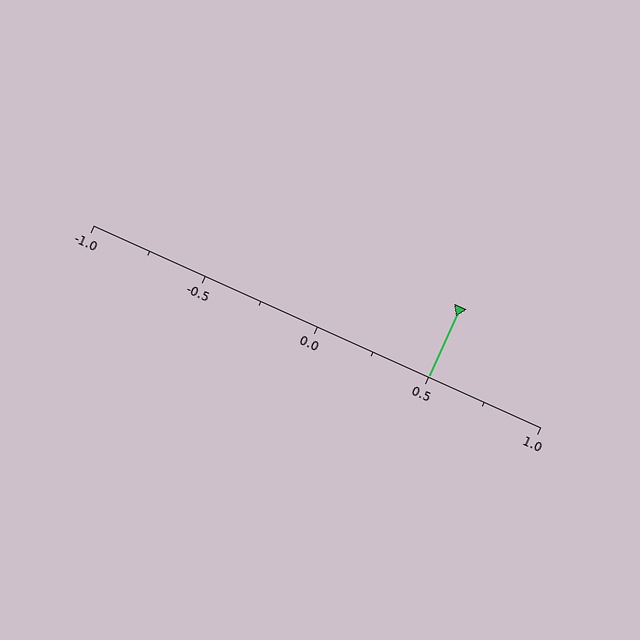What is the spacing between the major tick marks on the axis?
The major ticks are spaced 0.5 apart.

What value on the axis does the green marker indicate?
The marker indicates approximately 0.5.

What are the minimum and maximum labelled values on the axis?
The axis runs from -1.0 to 1.0.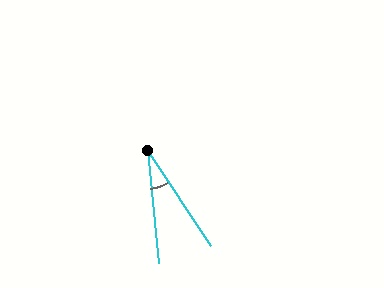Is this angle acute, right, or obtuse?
It is acute.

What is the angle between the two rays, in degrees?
Approximately 28 degrees.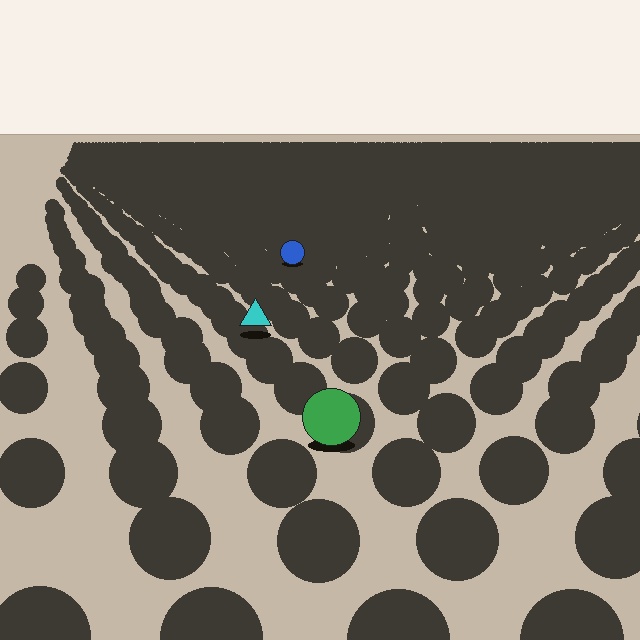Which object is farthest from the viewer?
The blue circle is farthest from the viewer. It appears smaller and the ground texture around it is denser.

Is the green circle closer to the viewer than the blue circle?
Yes. The green circle is closer — you can tell from the texture gradient: the ground texture is coarser near it.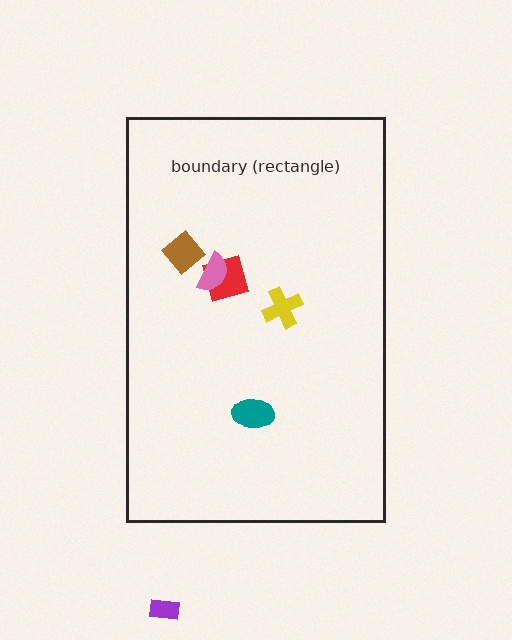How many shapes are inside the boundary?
5 inside, 1 outside.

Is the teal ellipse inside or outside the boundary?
Inside.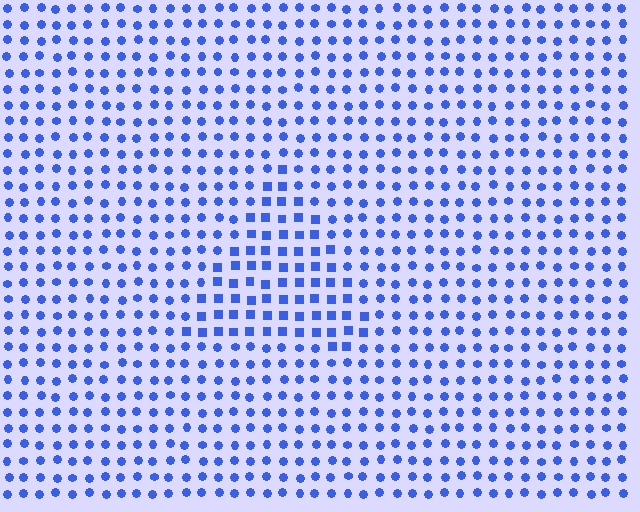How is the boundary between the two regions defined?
The boundary is defined by a change in element shape: squares inside vs. circles outside. All elements share the same color and spacing.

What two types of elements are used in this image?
The image uses squares inside the triangle region and circles outside it.